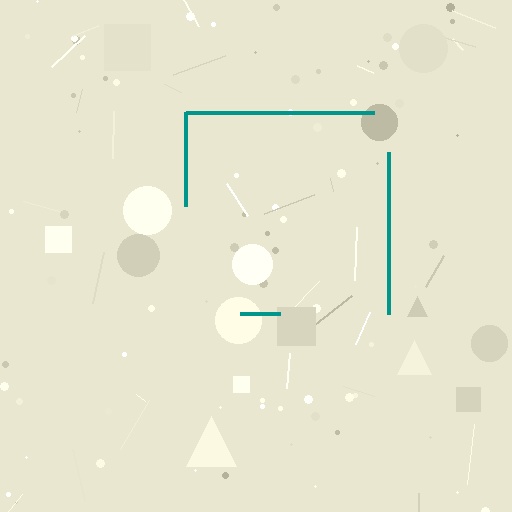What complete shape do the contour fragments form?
The contour fragments form a square.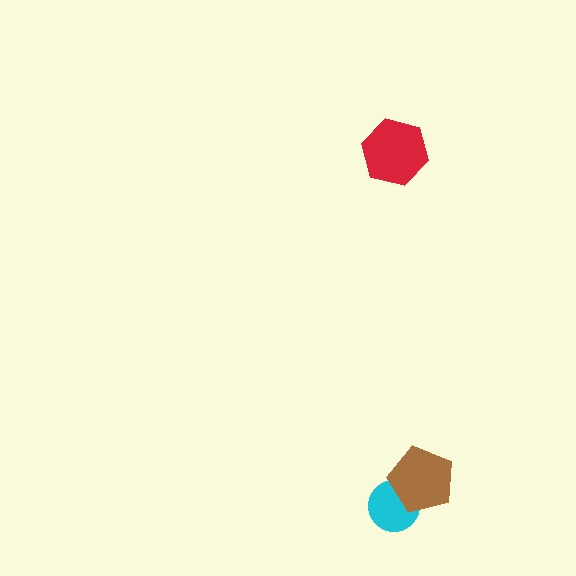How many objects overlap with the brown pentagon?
1 object overlaps with the brown pentagon.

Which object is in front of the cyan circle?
The brown pentagon is in front of the cyan circle.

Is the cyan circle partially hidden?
Yes, it is partially covered by another shape.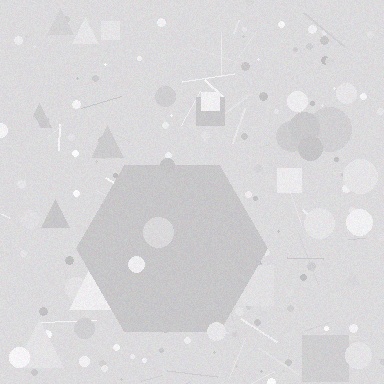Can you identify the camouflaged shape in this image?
The camouflaged shape is a hexagon.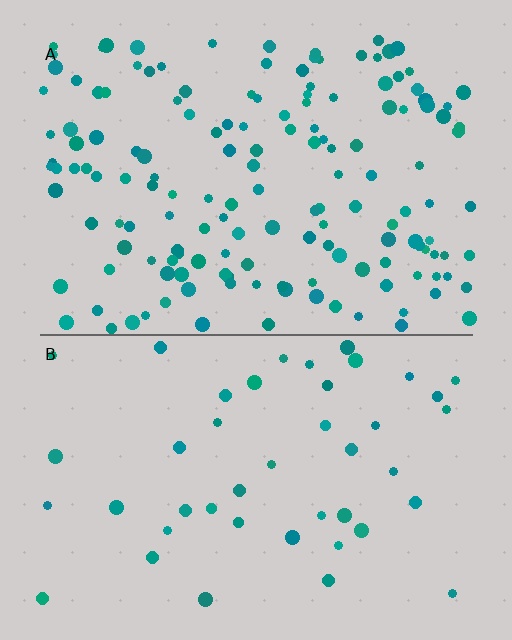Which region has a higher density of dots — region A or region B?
A (the top).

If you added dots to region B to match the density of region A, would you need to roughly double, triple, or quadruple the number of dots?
Approximately triple.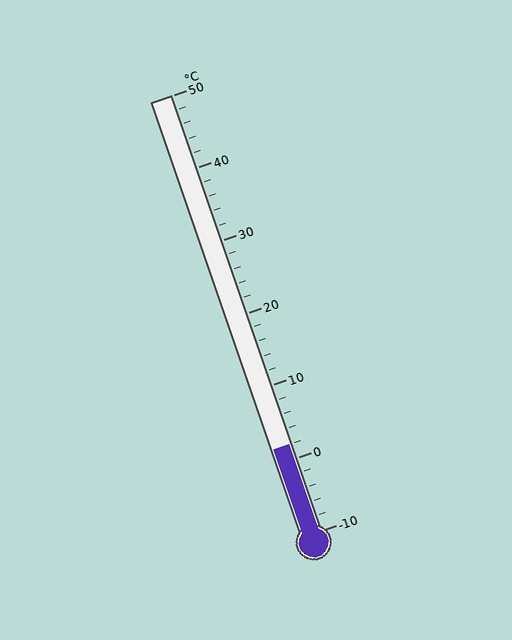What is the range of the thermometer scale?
The thermometer scale ranges from -10°C to 50°C.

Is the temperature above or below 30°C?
The temperature is below 30°C.